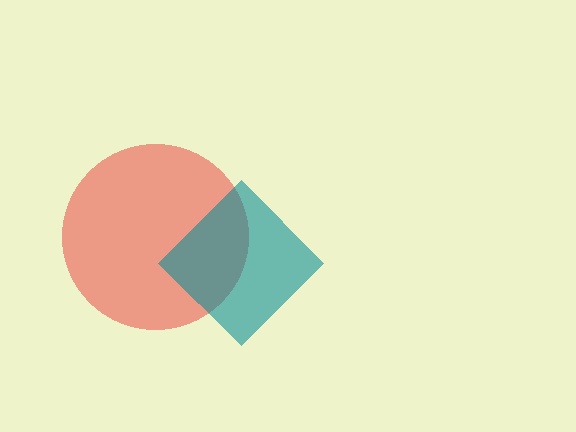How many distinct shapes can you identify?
There are 2 distinct shapes: a red circle, a teal diamond.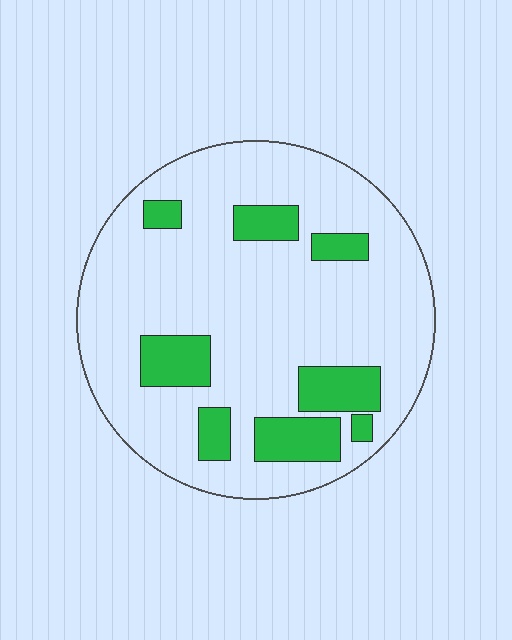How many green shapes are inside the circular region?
8.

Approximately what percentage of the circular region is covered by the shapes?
Approximately 20%.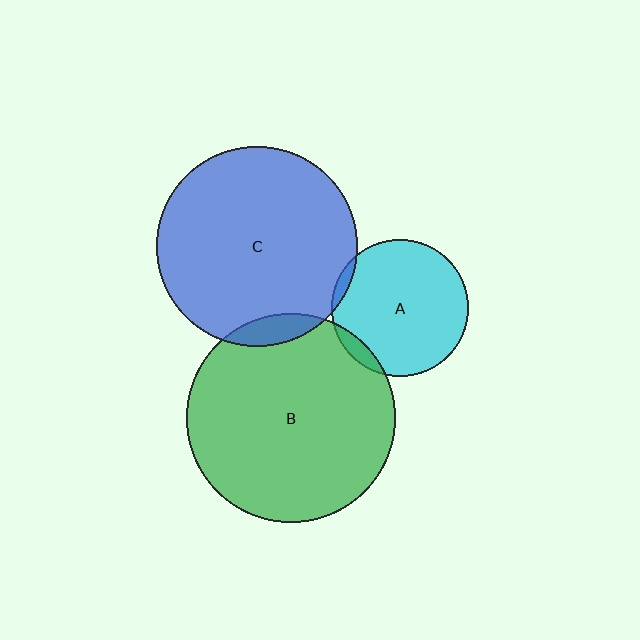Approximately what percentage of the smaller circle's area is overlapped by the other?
Approximately 5%.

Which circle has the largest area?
Circle B (green).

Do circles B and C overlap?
Yes.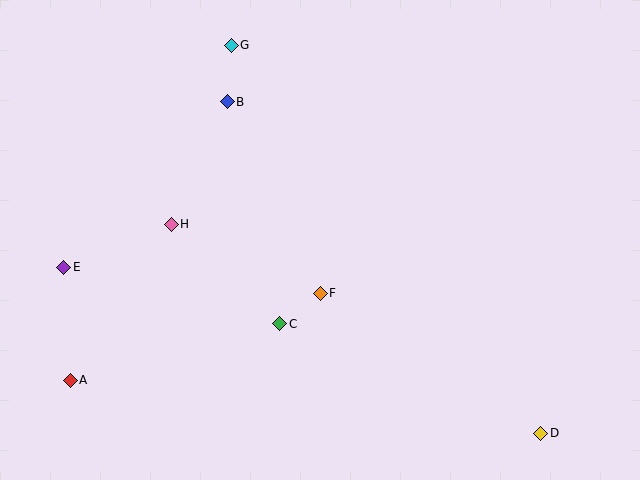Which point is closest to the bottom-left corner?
Point A is closest to the bottom-left corner.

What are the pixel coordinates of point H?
Point H is at (171, 224).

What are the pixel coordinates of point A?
Point A is at (70, 380).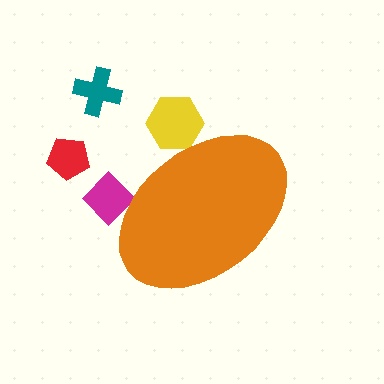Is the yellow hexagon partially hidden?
Yes, the yellow hexagon is partially hidden behind the orange ellipse.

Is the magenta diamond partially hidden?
Yes, the magenta diamond is partially hidden behind the orange ellipse.